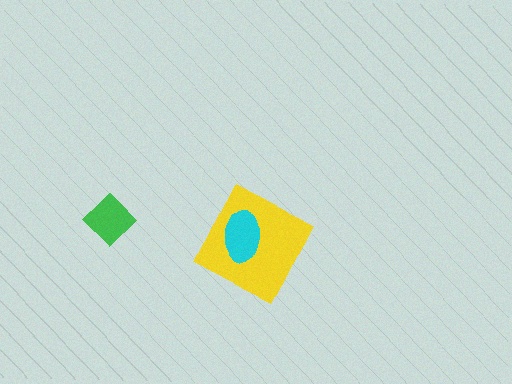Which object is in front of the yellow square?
The cyan ellipse is in front of the yellow square.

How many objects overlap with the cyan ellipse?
1 object overlaps with the cyan ellipse.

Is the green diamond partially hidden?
No, no other shape covers it.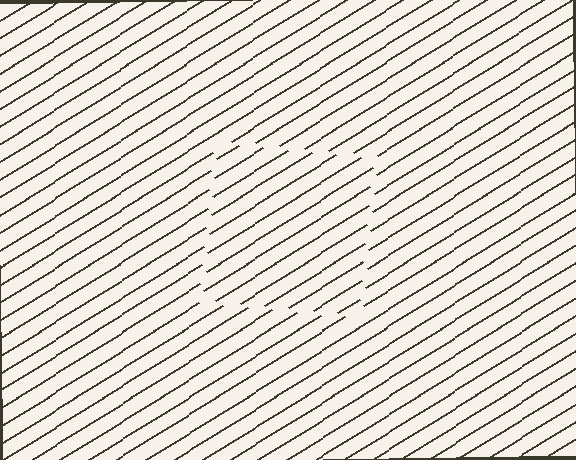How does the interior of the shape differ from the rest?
The interior of the shape contains the same grating, shifted by half a period — the contour is defined by the phase discontinuity where line-ends from the inner and outer gratings abut.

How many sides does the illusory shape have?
4 sides — the line-ends trace a square.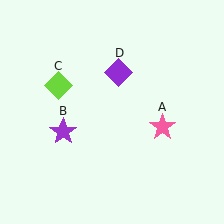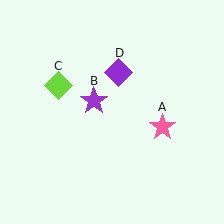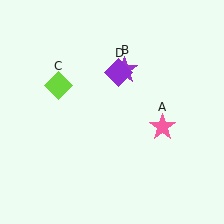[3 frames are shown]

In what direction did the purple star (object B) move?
The purple star (object B) moved up and to the right.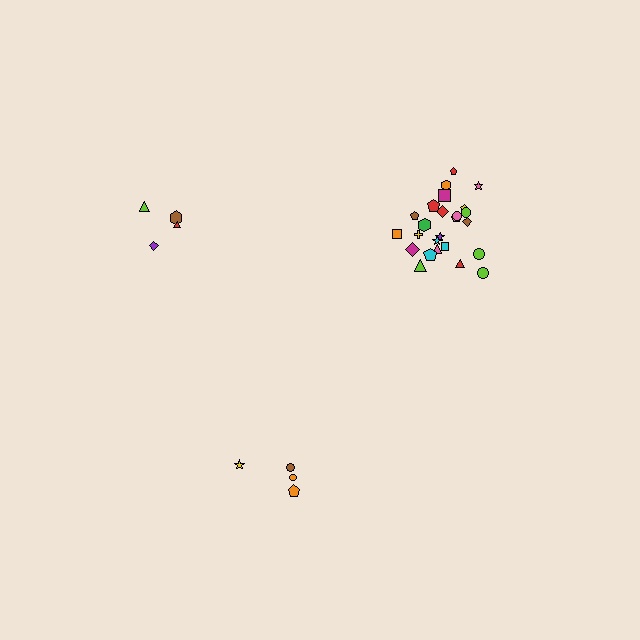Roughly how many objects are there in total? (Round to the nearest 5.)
Roughly 35 objects in total.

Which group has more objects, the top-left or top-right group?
The top-right group.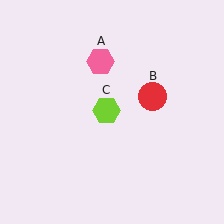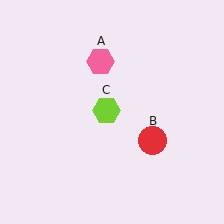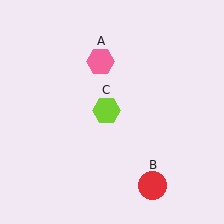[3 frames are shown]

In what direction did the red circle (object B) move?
The red circle (object B) moved down.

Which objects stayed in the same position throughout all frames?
Pink hexagon (object A) and lime hexagon (object C) remained stationary.